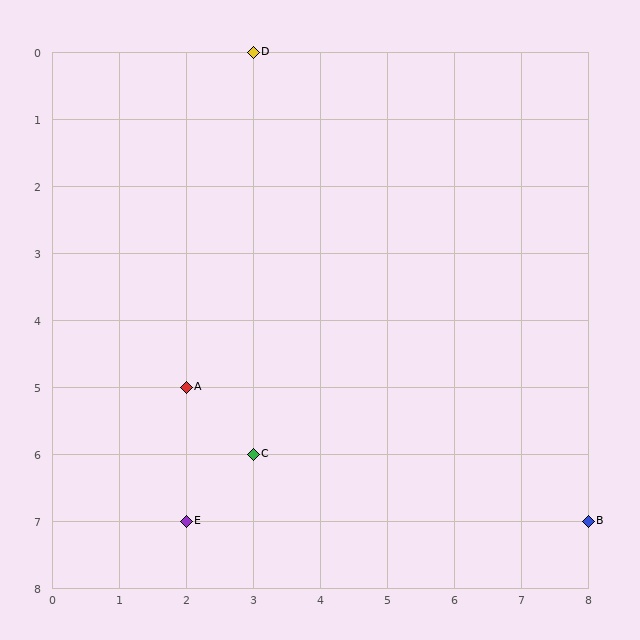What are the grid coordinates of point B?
Point B is at grid coordinates (8, 7).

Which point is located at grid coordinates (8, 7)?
Point B is at (8, 7).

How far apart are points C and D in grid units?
Points C and D are 6 rows apart.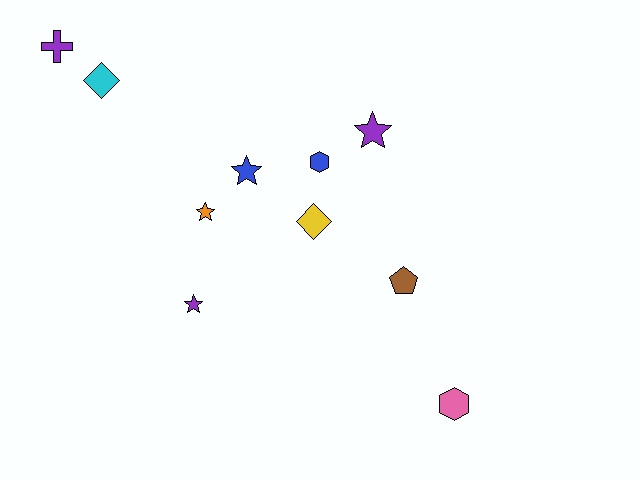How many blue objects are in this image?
There are 2 blue objects.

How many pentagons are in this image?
There is 1 pentagon.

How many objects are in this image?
There are 10 objects.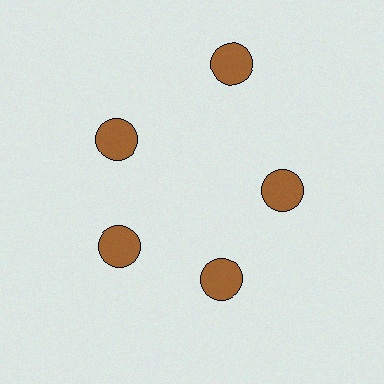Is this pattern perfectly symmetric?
No. The 5 brown circles are arranged in a ring, but one element near the 1 o'clock position is pushed outward from the center, breaking the 5-fold rotational symmetry.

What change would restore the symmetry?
The symmetry would be restored by moving it inward, back onto the ring so that all 5 circles sit at equal angles and equal distance from the center.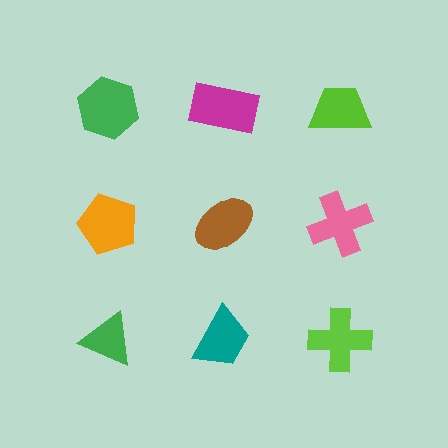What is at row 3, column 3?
A lime cross.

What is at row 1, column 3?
A lime trapezoid.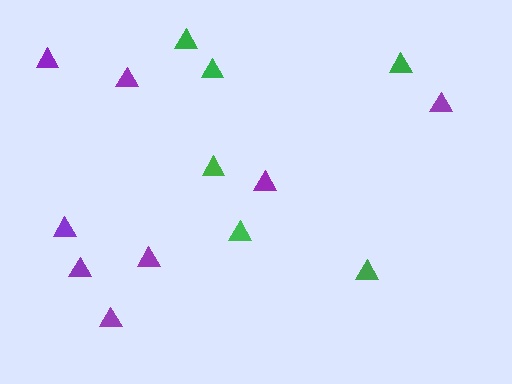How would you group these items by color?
There are 2 groups: one group of purple triangles (8) and one group of green triangles (6).